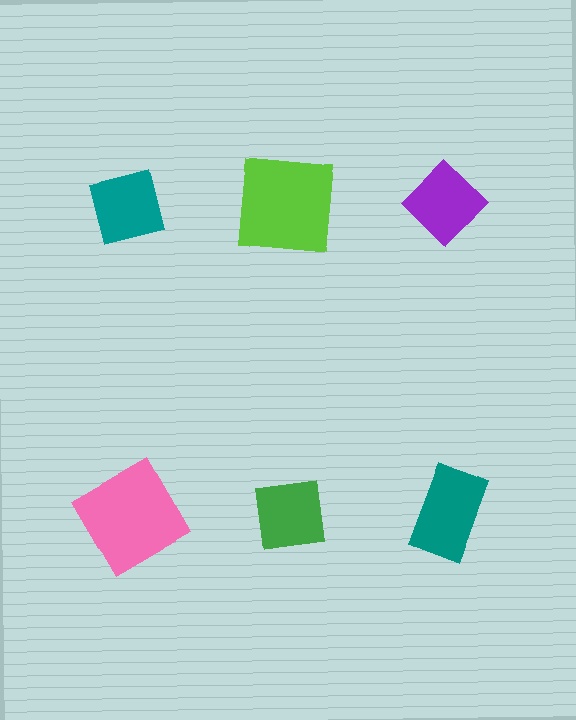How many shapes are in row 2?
3 shapes.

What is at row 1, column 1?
A teal square.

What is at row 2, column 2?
A green square.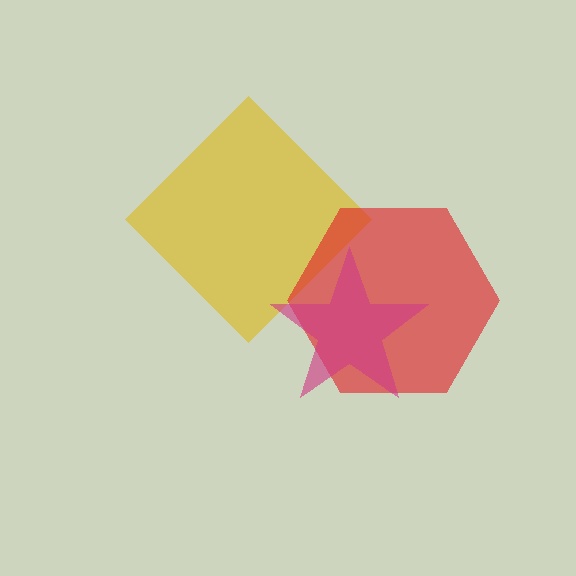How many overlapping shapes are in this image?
There are 3 overlapping shapes in the image.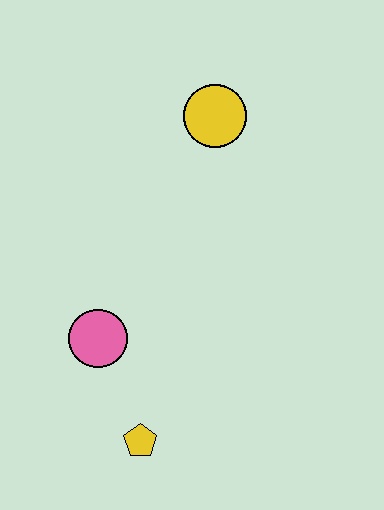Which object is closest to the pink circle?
The yellow pentagon is closest to the pink circle.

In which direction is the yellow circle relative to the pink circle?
The yellow circle is above the pink circle.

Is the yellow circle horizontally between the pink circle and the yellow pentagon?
No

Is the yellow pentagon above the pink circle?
No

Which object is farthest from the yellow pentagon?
The yellow circle is farthest from the yellow pentagon.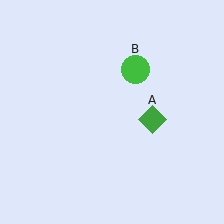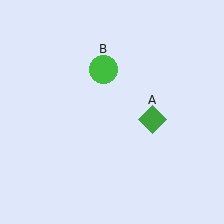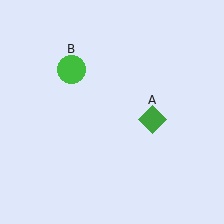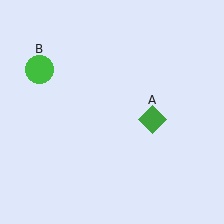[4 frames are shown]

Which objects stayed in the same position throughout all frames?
Green diamond (object A) remained stationary.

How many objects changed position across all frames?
1 object changed position: green circle (object B).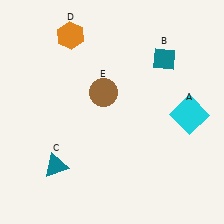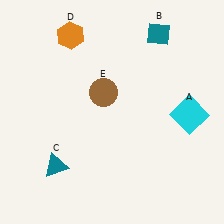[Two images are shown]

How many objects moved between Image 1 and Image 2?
1 object moved between the two images.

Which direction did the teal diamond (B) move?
The teal diamond (B) moved up.